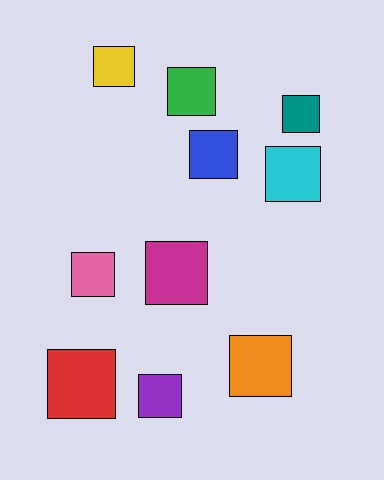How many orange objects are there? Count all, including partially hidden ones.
There is 1 orange object.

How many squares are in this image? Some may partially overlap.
There are 10 squares.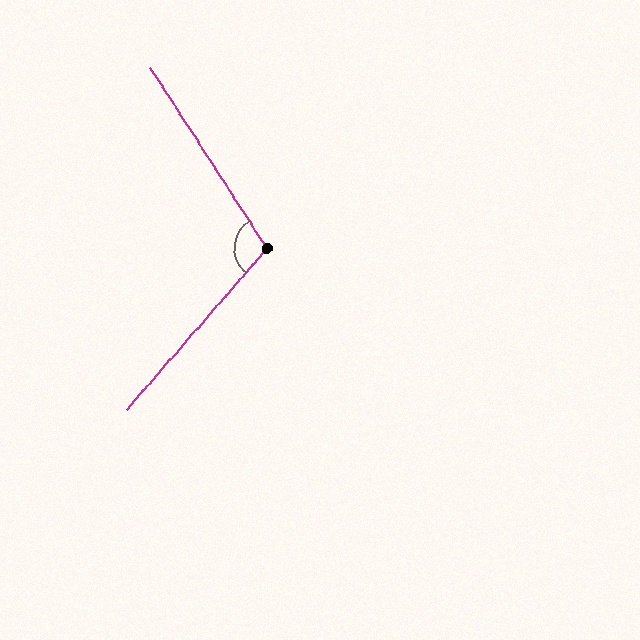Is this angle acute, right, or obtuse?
It is obtuse.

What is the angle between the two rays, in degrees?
Approximately 106 degrees.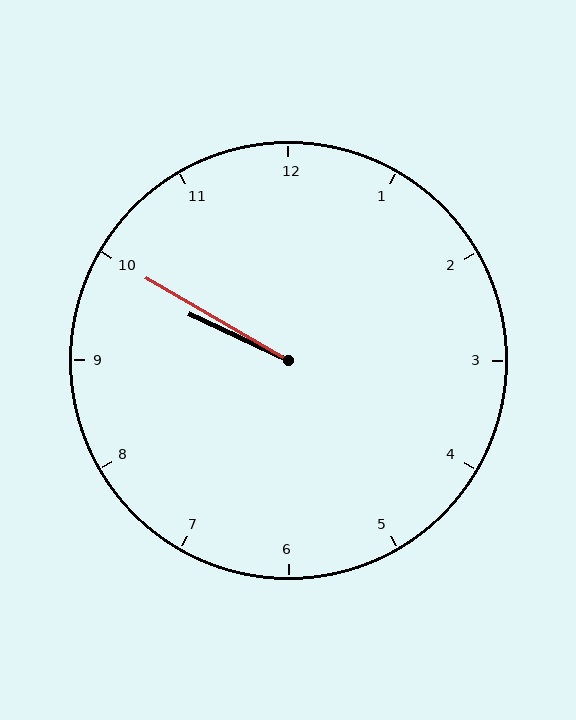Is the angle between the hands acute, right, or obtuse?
It is acute.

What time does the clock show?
9:50.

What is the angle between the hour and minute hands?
Approximately 5 degrees.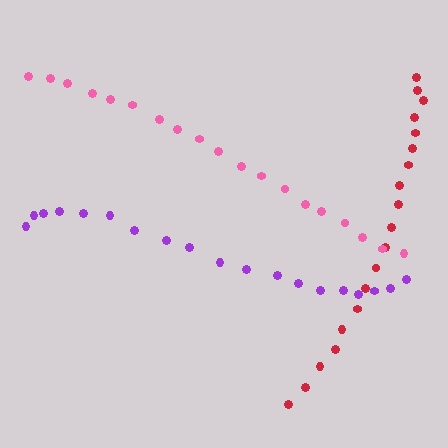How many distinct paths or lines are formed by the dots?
There are 3 distinct paths.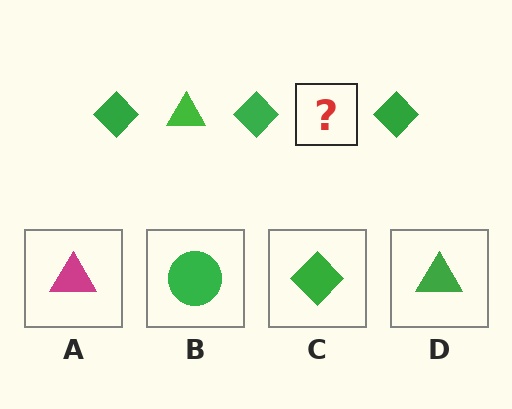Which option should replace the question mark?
Option D.